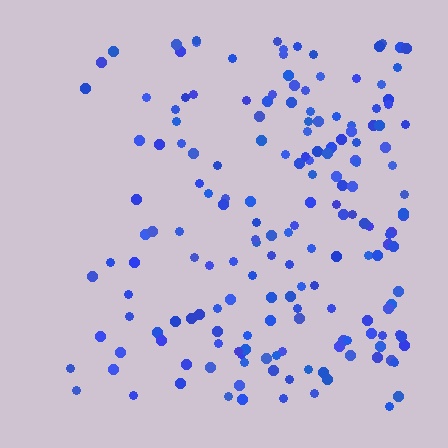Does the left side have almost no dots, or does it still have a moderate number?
Still a moderate number, just noticeably fewer than the right.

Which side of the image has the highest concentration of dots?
The right.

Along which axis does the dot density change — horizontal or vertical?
Horizontal.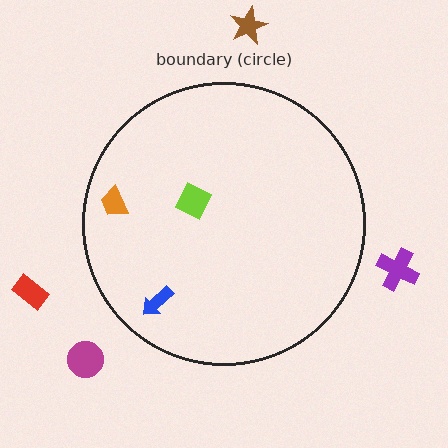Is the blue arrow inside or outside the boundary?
Inside.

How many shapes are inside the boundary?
3 inside, 4 outside.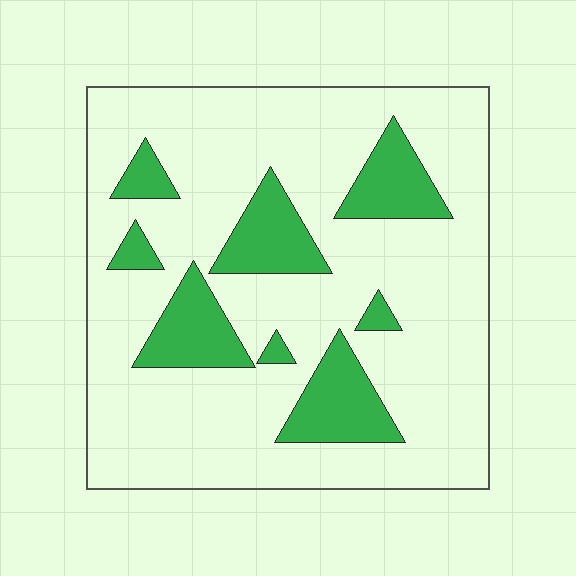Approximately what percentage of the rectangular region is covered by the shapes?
Approximately 20%.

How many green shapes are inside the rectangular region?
8.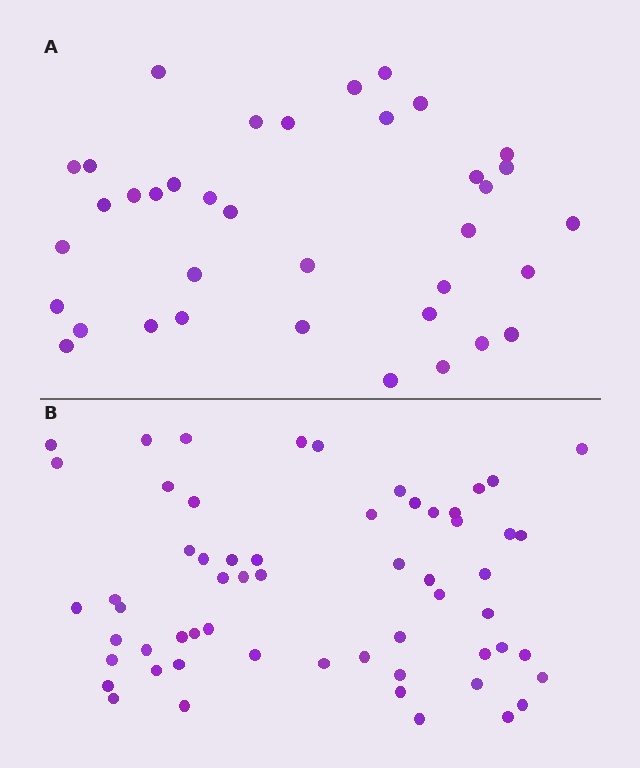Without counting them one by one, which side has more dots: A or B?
Region B (the bottom region) has more dots.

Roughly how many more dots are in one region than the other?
Region B has approximately 20 more dots than region A.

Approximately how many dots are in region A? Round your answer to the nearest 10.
About 40 dots. (The exact count is 37, which rounds to 40.)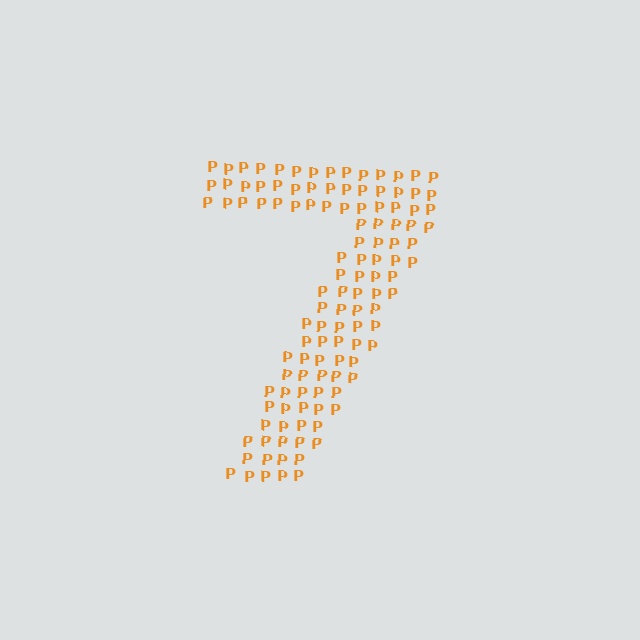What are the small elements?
The small elements are letter P's.